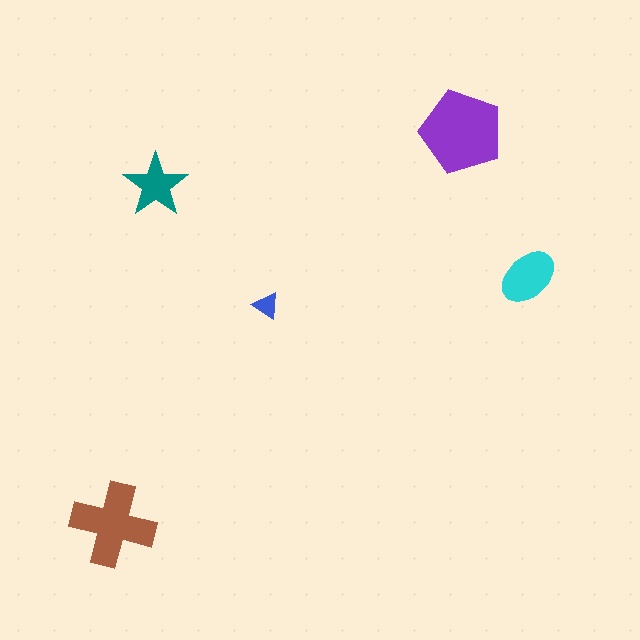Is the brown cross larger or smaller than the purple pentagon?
Smaller.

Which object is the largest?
The purple pentagon.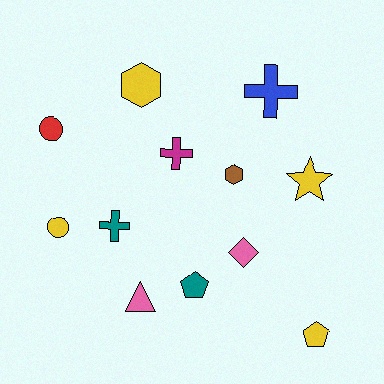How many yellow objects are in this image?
There are 4 yellow objects.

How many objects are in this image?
There are 12 objects.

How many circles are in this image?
There are 2 circles.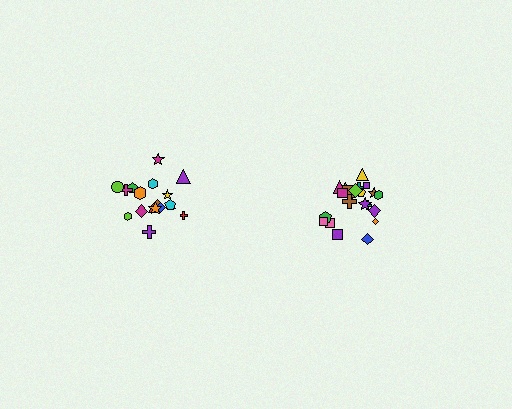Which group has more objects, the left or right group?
The right group.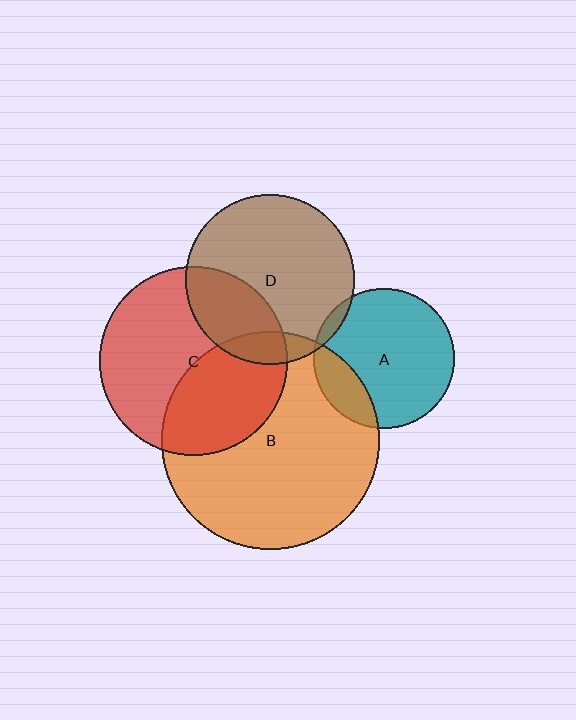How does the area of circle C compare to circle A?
Approximately 1.8 times.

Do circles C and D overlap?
Yes.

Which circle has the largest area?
Circle B (orange).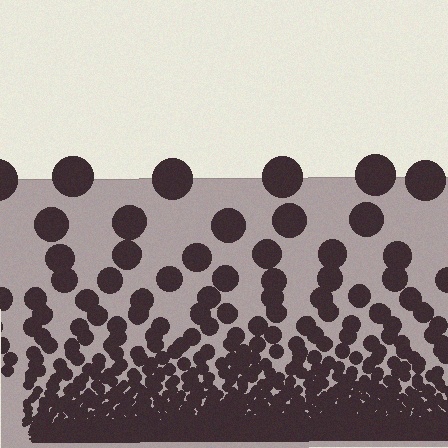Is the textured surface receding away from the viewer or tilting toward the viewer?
The surface appears to tilt toward the viewer. Texture elements get larger and sparser toward the top.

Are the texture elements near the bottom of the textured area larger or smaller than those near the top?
Smaller. The gradient is inverted — elements near the bottom are smaller and denser.